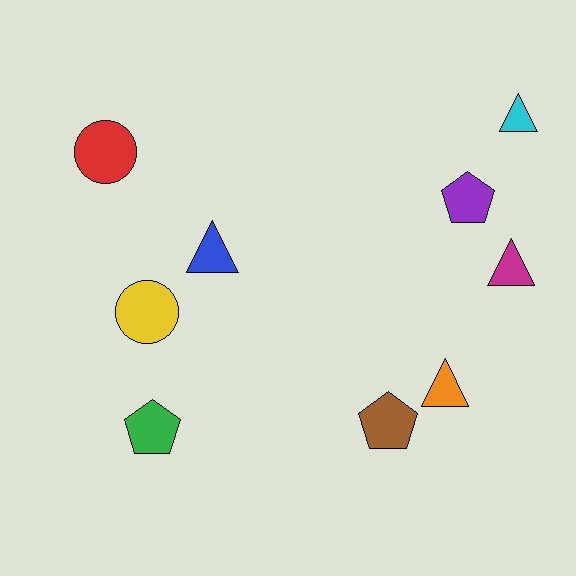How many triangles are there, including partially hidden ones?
There are 4 triangles.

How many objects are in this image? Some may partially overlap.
There are 9 objects.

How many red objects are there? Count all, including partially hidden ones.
There is 1 red object.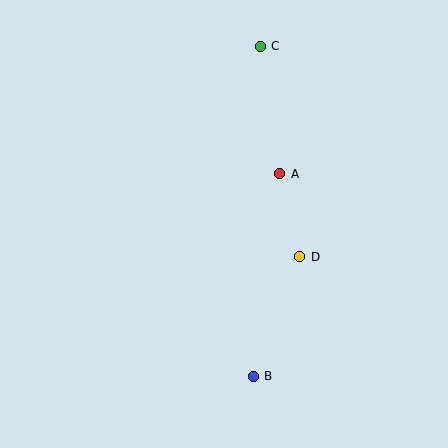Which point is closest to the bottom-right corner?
Point B is closest to the bottom-right corner.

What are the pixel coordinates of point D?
Point D is at (300, 257).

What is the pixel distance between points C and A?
The distance between C and A is 129 pixels.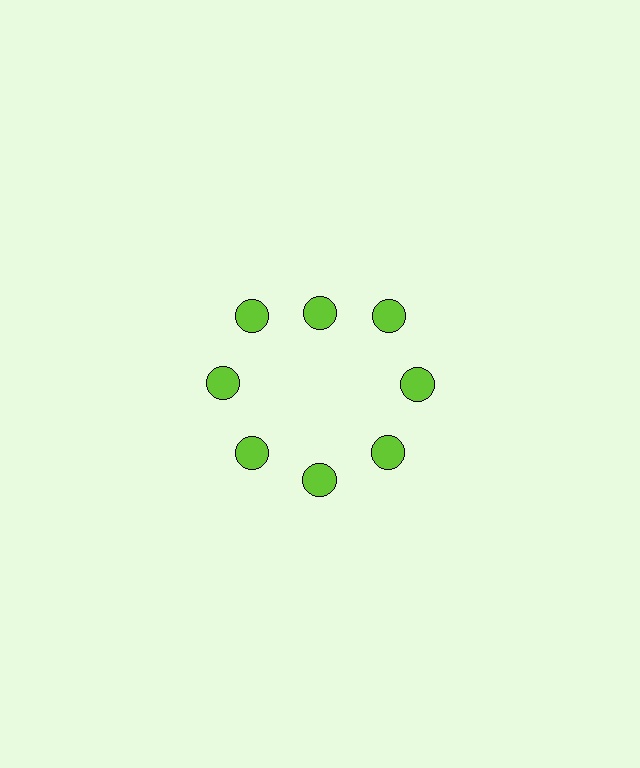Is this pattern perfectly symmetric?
No. The 8 lime circles are arranged in a ring, but one element near the 12 o'clock position is pulled inward toward the center, breaking the 8-fold rotational symmetry.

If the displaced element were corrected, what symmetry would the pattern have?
It would have 8-fold rotational symmetry — the pattern would map onto itself every 45 degrees.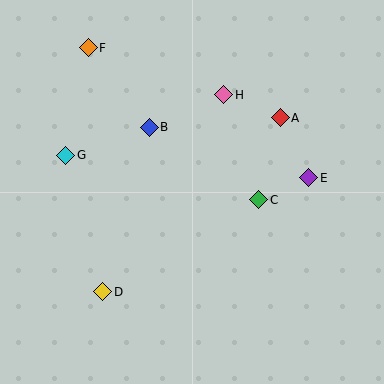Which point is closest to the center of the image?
Point C at (259, 200) is closest to the center.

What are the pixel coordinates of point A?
Point A is at (280, 118).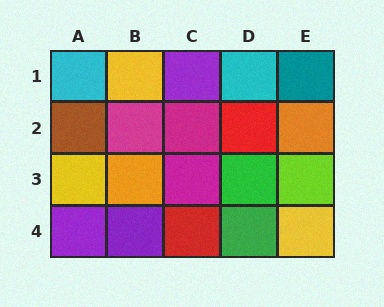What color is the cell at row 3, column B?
Orange.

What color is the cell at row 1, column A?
Cyan.